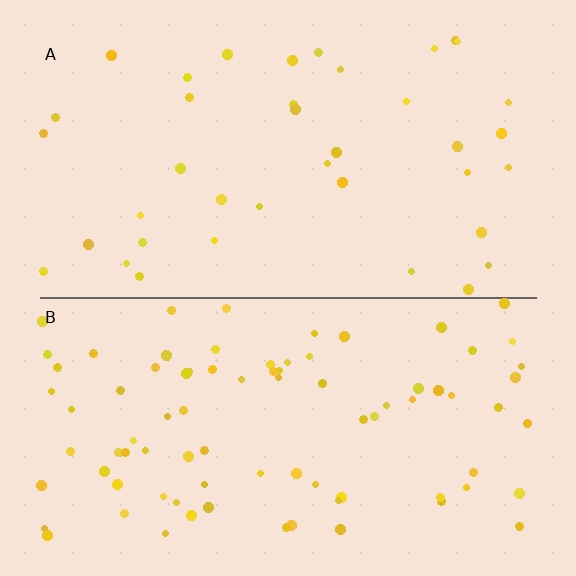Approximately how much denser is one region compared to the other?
Approximately 2.2× — region B over region A.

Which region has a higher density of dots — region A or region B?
B (the bottom).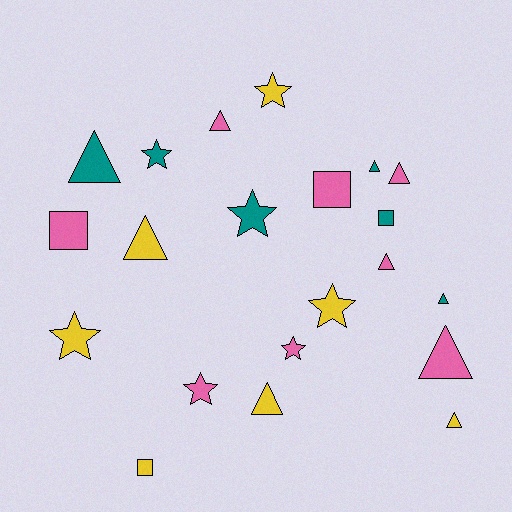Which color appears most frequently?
Pink, with 8 objects.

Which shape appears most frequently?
Triangle, with 10 objects.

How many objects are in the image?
There are 21 objects.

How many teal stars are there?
There are 2 teal stars.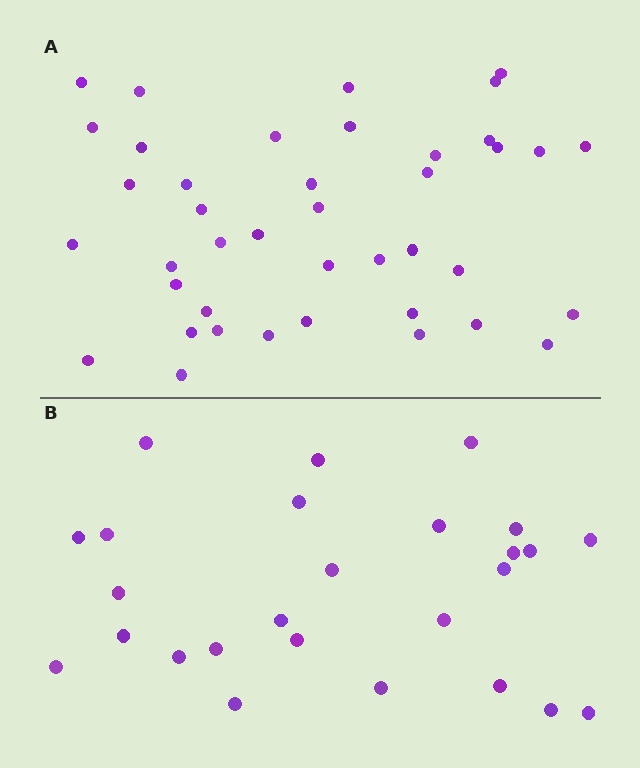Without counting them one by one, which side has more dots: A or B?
Region A (the top region) has more dots.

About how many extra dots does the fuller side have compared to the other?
Region A has approximately 15 more dots than region B.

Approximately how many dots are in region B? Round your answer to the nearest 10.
About 30 dots. (The exact count is 26, which rounds to 30.)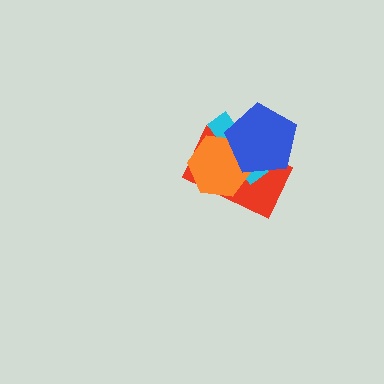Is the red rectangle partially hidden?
Yes, it is partially covered by another shape.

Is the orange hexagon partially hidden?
Yes, it is partially covered by another shape.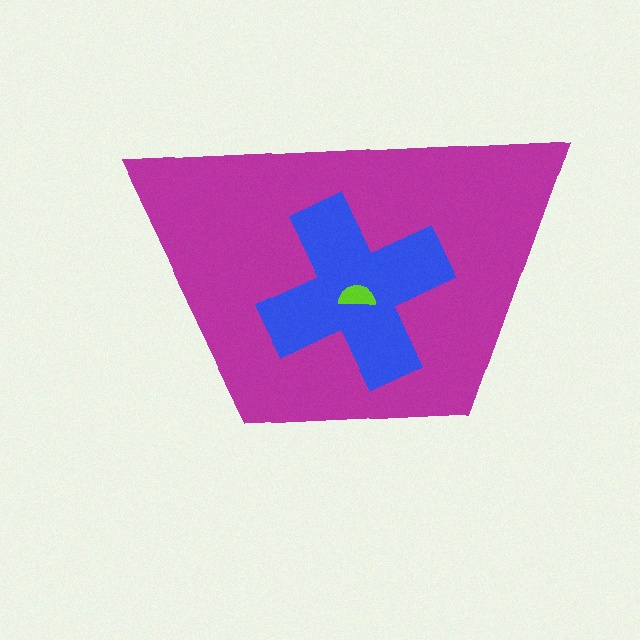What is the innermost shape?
The lime semicircle.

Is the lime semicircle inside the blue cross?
Yes.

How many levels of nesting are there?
3.